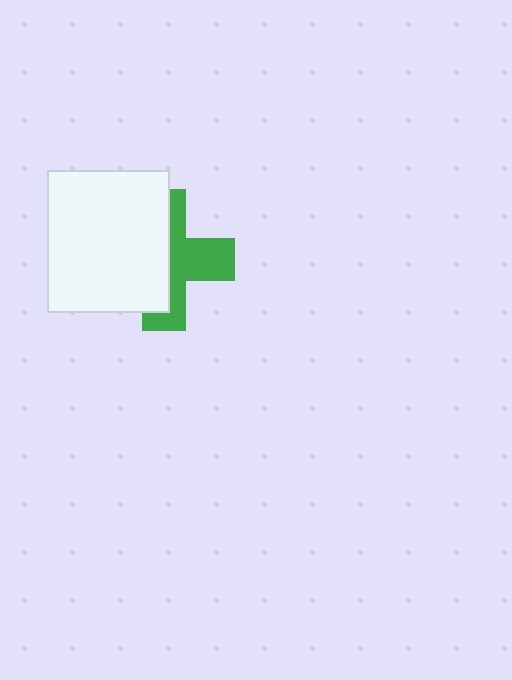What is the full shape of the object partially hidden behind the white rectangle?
The partially hidden object is a green cross.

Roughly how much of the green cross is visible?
About half of it is visible (roughly 47%).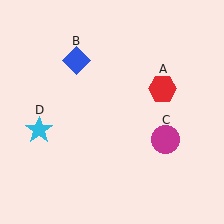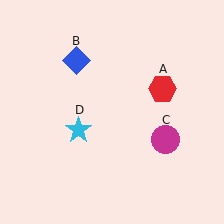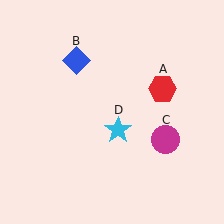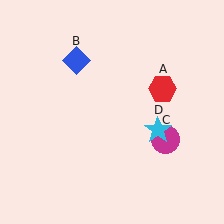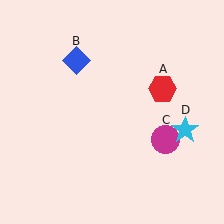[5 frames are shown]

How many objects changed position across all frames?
1 object changed position: cyan star (object D).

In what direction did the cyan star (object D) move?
The cyan star (object D) moved right.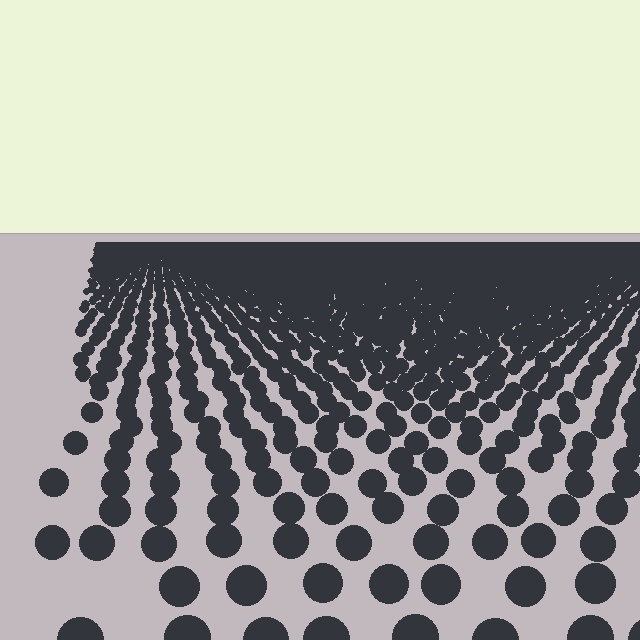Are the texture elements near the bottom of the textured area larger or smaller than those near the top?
Larger. Near the bottom, elements are closer to the viewer and appear at a bigger on-screen size.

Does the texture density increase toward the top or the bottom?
Density increases toward the top.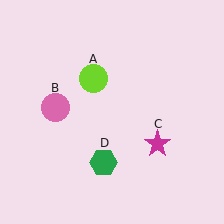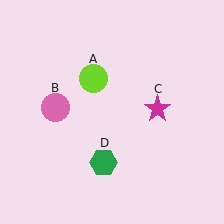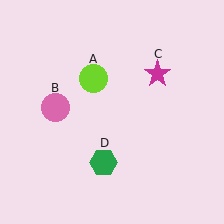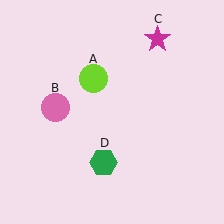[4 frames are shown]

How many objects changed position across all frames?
1 object changed position: magenta star (object C).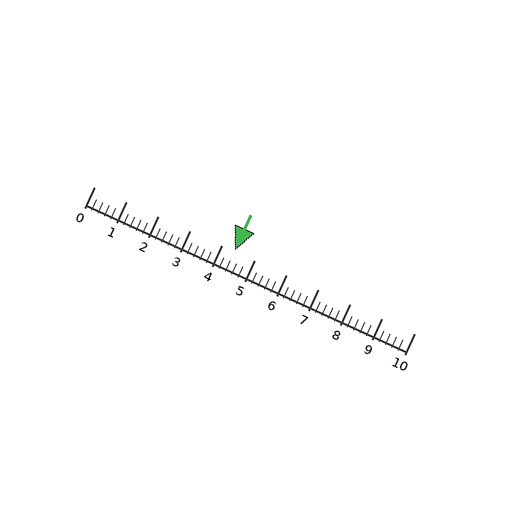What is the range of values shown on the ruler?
The ruler shows values from 0 to 10.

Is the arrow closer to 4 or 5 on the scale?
The arrow is closer to 4.